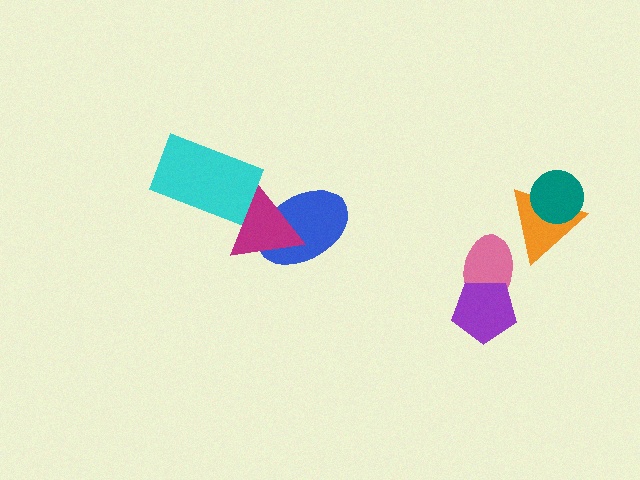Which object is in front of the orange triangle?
The teal circle is in front of the orange triangle.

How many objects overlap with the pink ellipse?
1 object overlaps with the pink ellipse.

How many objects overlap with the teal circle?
1 object overlaps with the teal circle.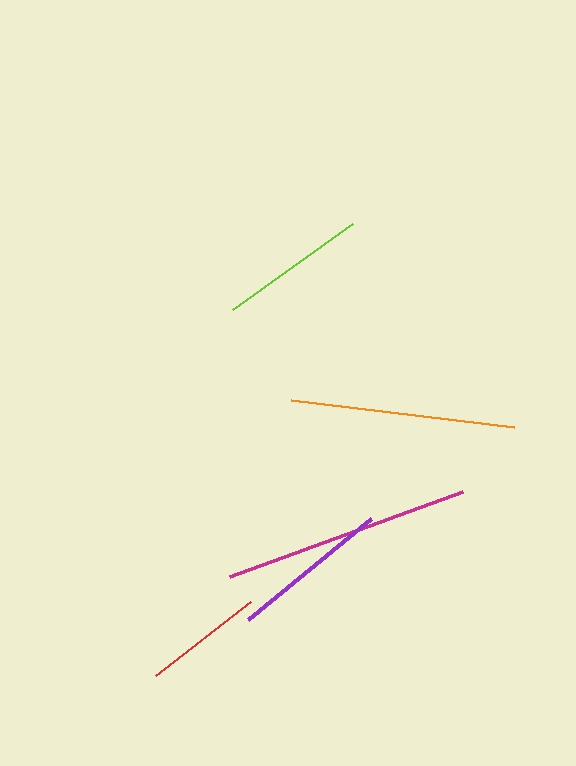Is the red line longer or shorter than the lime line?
The lime line is longer than the red line.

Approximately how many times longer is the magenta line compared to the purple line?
The magenta line is approximately 1.6 times the length of the purple line.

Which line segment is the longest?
The magenta line is the longest at approximately 248 pixels.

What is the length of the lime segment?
The lime segment is approximately 148 pixels long.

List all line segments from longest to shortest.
From longest to shortest: magenta, orange, purple, lime, red.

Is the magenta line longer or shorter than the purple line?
The magenta line is longer than the purple line.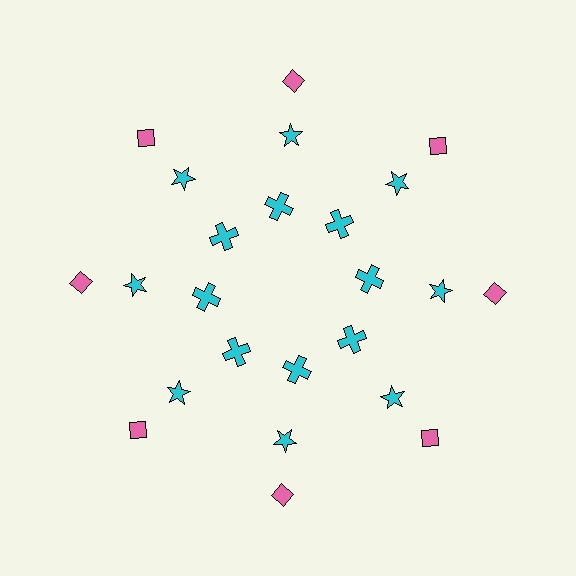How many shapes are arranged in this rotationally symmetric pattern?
There are 24 shapes, arranged in 8 groups of 3.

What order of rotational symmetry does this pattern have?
This pattern has 8-fold rotational symmetry.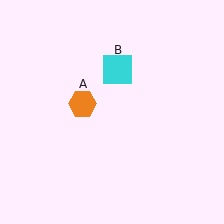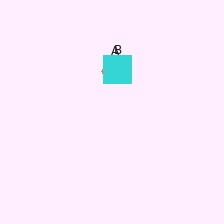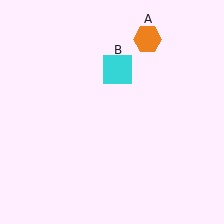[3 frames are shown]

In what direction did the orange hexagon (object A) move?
The orange hexagon (object A) moved up and to the right.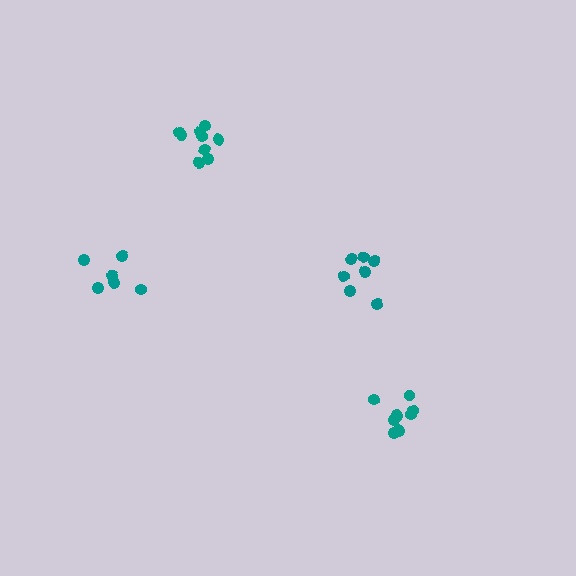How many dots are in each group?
Group 1: 6 dots, Group 2: 8 dots, Group 3: 7 dots, Group 4: 9 dots (30 total).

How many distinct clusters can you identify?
There are 4 distinct clusters.